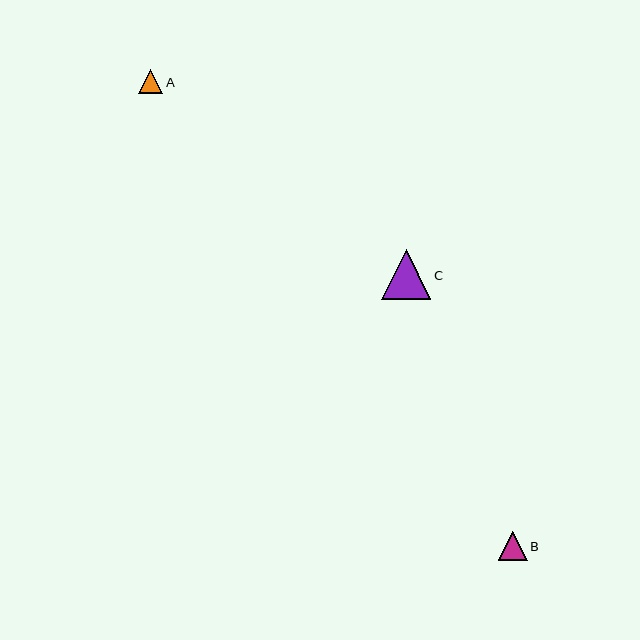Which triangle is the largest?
Triangle C is the largest with a size of approximately 49 pixels.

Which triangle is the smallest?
Triangle A is the smallest with a size of approximately 24 pixels.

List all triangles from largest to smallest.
From largest to smallest: C, B, A.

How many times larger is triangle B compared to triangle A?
Triangle B is approximately 1.2 times the size of triangle A.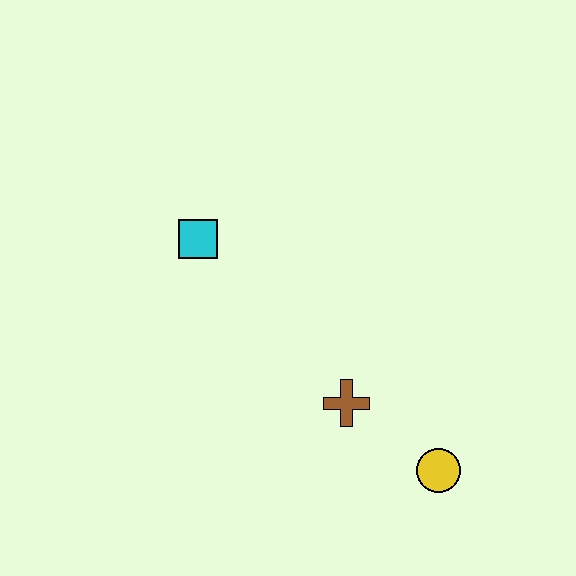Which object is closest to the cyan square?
The brown cross is closest to the cyan square.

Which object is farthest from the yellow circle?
The cyan square is farthest from the yellow circle.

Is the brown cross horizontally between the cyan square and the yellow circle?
Yes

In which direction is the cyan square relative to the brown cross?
The cyan square is above the brown cross.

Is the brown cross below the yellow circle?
No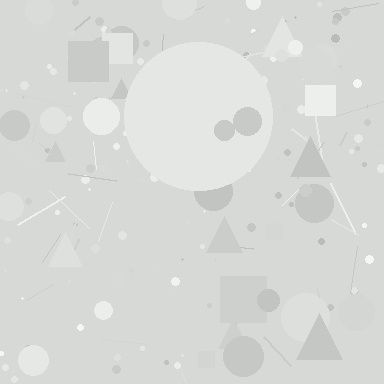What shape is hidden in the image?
A circle is hidden in the image.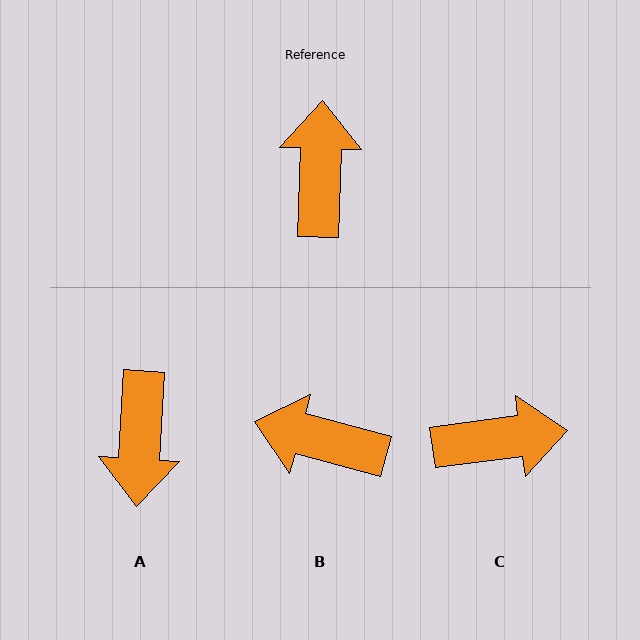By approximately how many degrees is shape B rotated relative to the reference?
Approximately 77 degrees counter-clockwise.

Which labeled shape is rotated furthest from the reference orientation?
A, about 179 degrees away.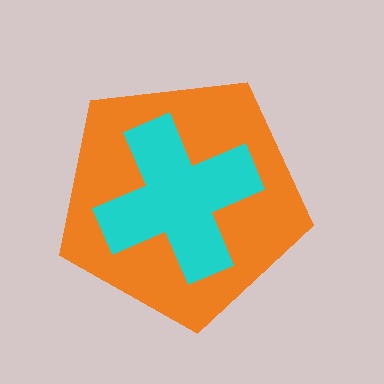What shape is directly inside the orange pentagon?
The cyan cross.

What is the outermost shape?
The orange pentagon.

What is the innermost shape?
The cyan cross.